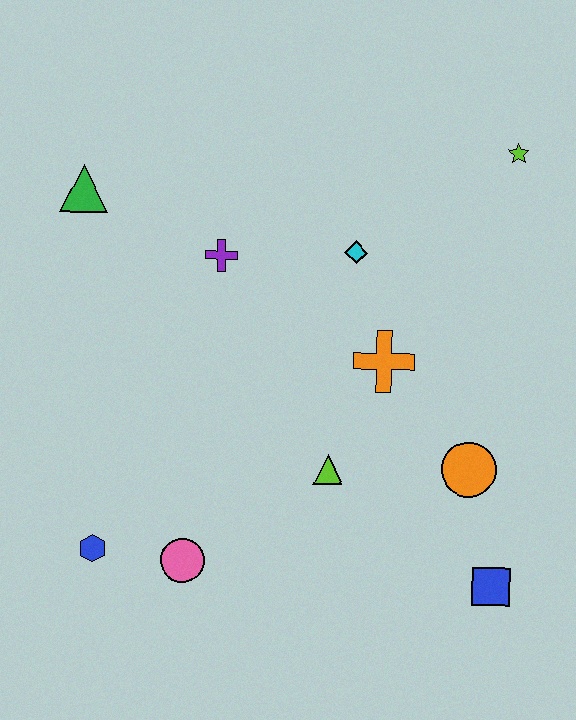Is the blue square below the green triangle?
Yes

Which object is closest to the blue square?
The orange circle is closest to the blue square.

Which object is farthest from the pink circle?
The lime star is farthest from the pink circle.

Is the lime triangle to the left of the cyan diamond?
Yes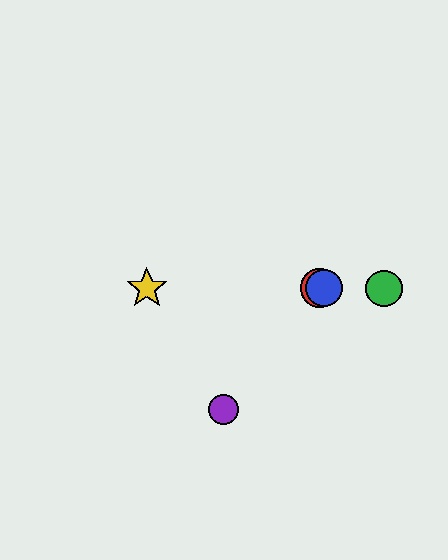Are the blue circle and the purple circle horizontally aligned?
No, the blue circle is at y≈288 and the purple circle is at y≈410.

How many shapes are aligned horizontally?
4 shapes (the red circle, the blue circle, the green circle, the yellow star) are aligned horizontally.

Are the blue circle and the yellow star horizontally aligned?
Yes, both are at y≈288.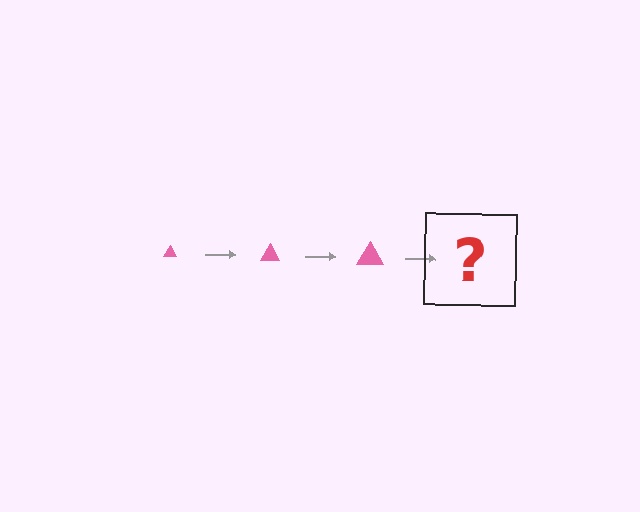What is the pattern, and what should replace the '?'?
The pattern is that the triangle gets progressively larger each step. The '?' should be a pink triangle, larger than the previous one.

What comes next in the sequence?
The next element should be a pink triangle, larger than the previous one.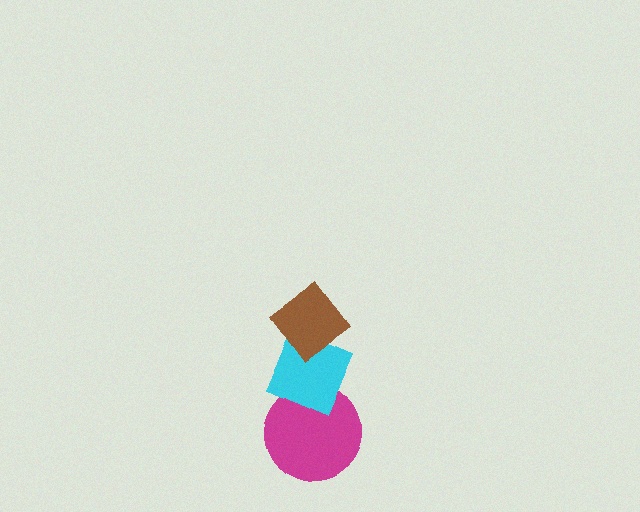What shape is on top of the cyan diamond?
The brown diamond is on top of the cyan diamond.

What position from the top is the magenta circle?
The magenta circle is 3rd from the top.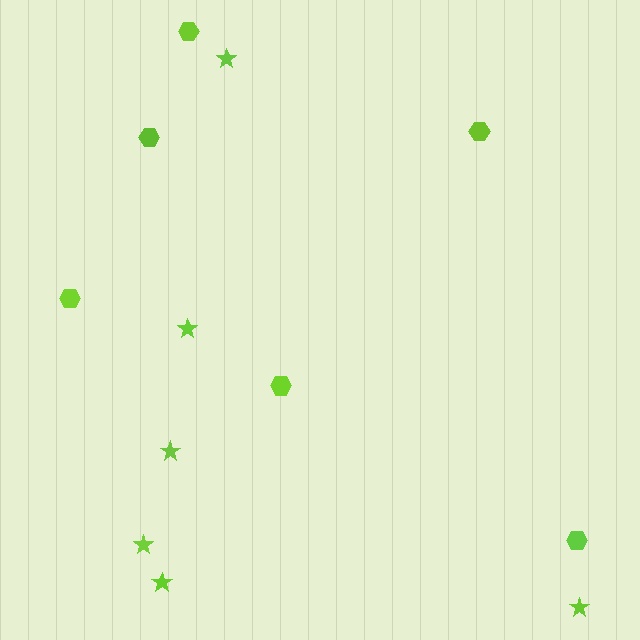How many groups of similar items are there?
There are 2 groups: one group of stars (6) and one group of hexagons (6).